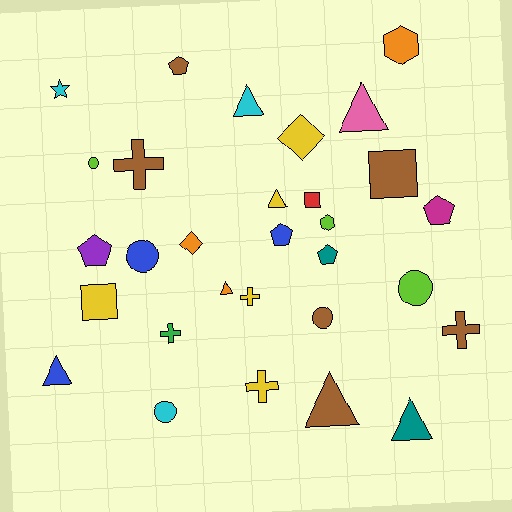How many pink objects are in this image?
There is 1 pink object.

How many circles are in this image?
There are 5 circles.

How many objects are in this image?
There are 30 objects.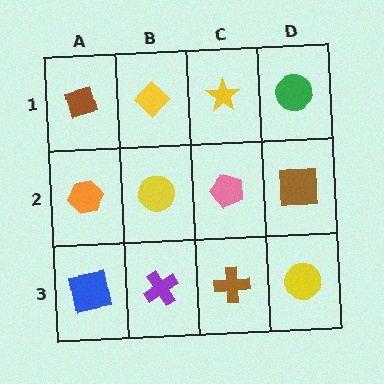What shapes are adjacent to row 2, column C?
A yellow star (row 1, column C), a brown cross (row 3, column C), a yellow circle (row 2, column B), a brown square (row 2, column D).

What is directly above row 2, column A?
A brown diamond.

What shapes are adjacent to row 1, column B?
A yellow circle (row 2, column B), a brown diamond (row 1, column A), a yellow star (row 1, column C).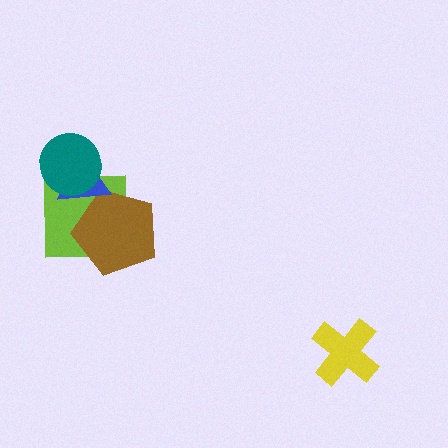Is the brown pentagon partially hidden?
Yes, it is partially covered by another shape.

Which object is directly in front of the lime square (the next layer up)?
The brown pentagon is directly in front of the lime square.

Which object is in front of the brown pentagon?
The blue triangle is in front of the brown pentagon.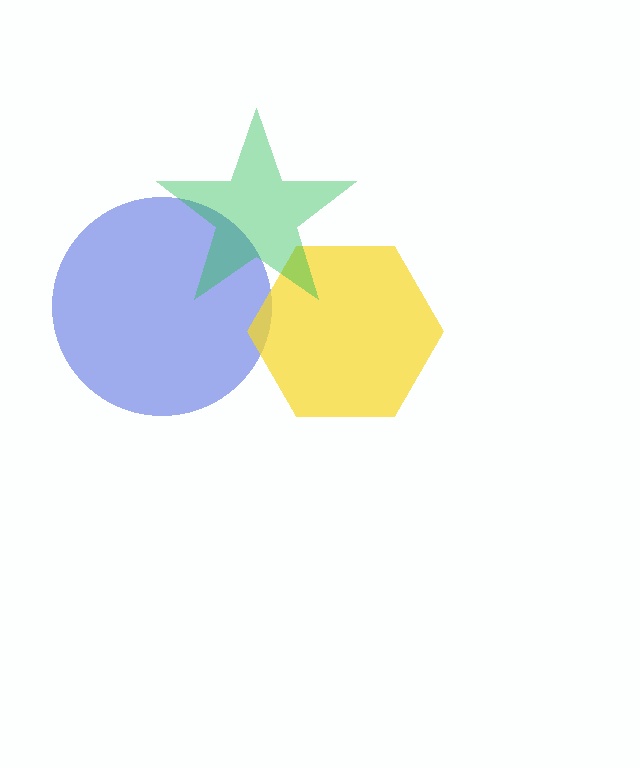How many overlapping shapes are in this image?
There are 3 overlapping shapes in the image.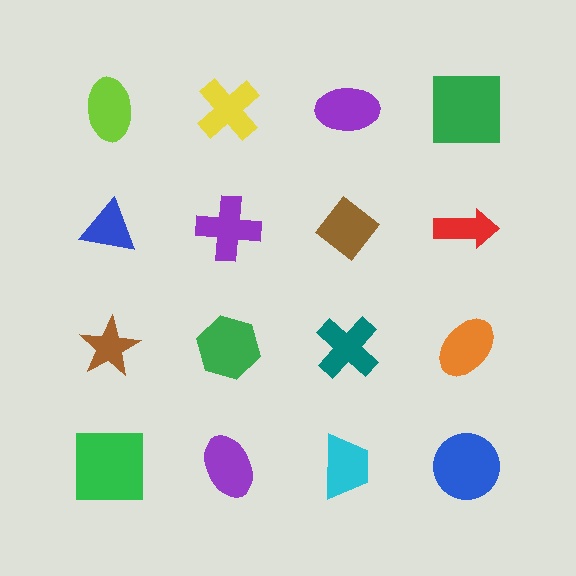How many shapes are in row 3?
4 shapes.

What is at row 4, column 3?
A cyan trapezoid.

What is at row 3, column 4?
An orange ellipse.